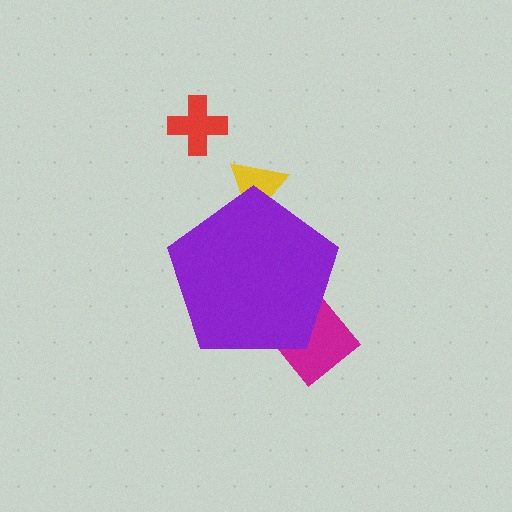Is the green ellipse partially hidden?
Yes, the green ellipse is partially hidden behind the purple pentagon.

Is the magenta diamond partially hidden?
Yes, the magenta diamond is partially hidden behind the purple pentagon.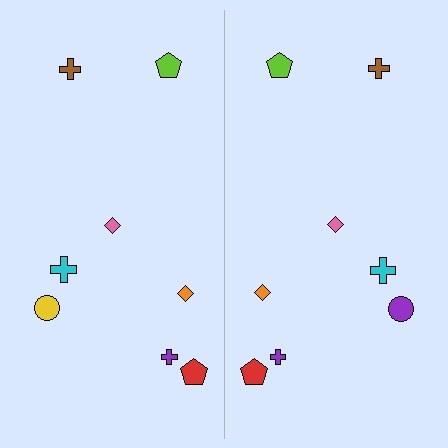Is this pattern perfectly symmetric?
No, the pattern is not perfectly symmetric. The purple circle on the right side breaks the symmetry — its mirror counterpart is yellow.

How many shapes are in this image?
There are 16 shapes in this image.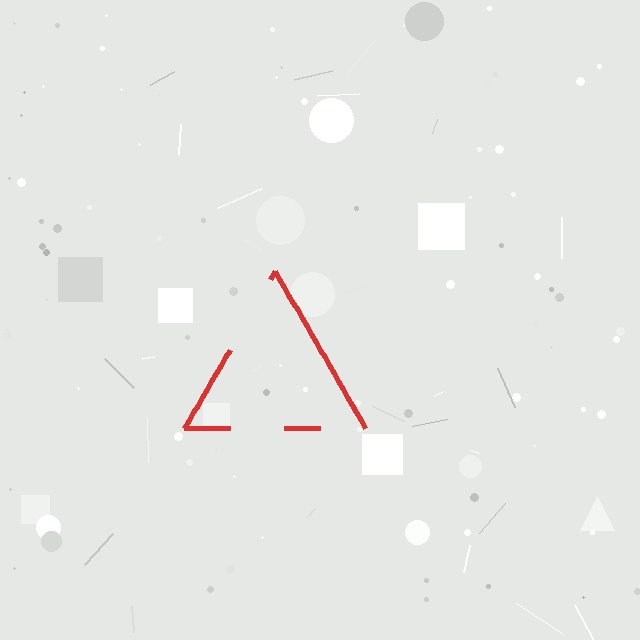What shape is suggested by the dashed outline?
The dashed outline suggests a triangle.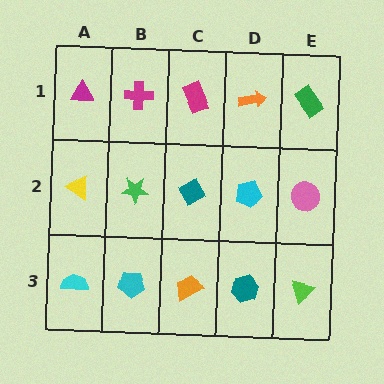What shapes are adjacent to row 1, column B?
A green star (row 2, column B), a magenta triangle (row 1, column A), a magenta rectangle (row 1, column C).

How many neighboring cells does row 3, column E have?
2.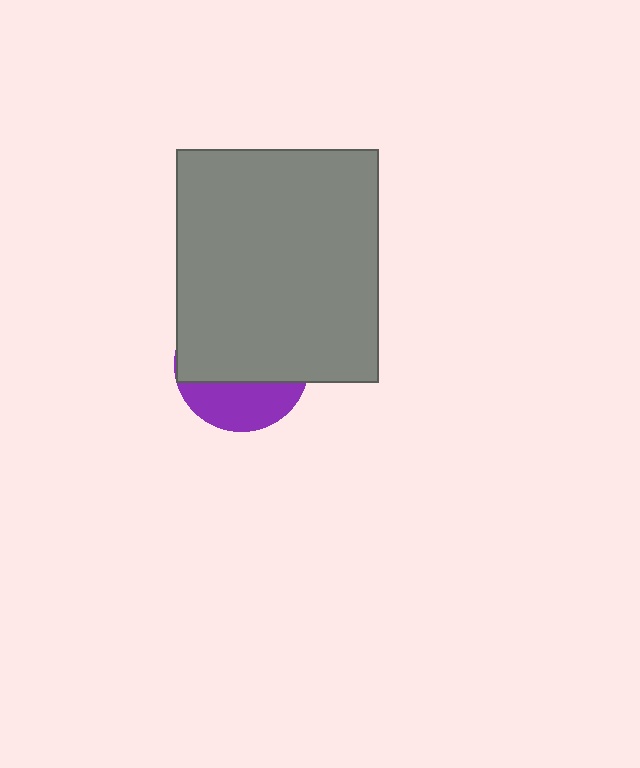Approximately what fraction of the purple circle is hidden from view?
Roughly 67% of the purple circle is hidden behind the gray rectangle.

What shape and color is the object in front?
The object in front is a gray rectangle.